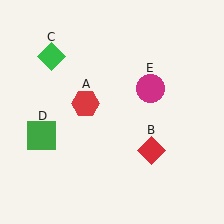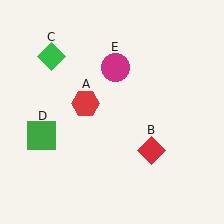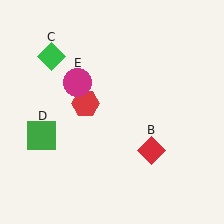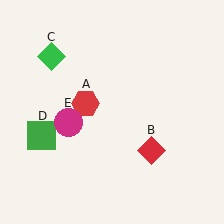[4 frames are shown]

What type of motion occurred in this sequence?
The magenta circle (object E) rotated counterclockwise around the center of the scene.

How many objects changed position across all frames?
1 object changed position: magenta circle (object E).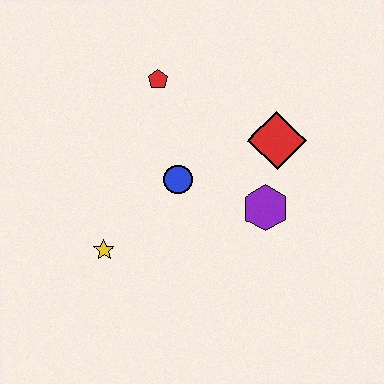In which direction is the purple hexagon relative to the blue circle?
The purple hexagon is to the right of the blue circle.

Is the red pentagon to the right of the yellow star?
Yes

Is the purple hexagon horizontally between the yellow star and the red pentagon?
No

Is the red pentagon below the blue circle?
No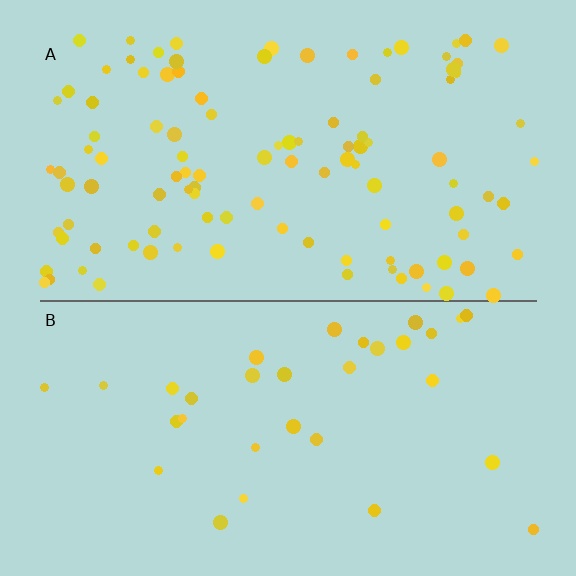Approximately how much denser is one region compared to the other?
Approximately 3.3× — region A over region B.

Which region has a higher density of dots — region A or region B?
A (the top).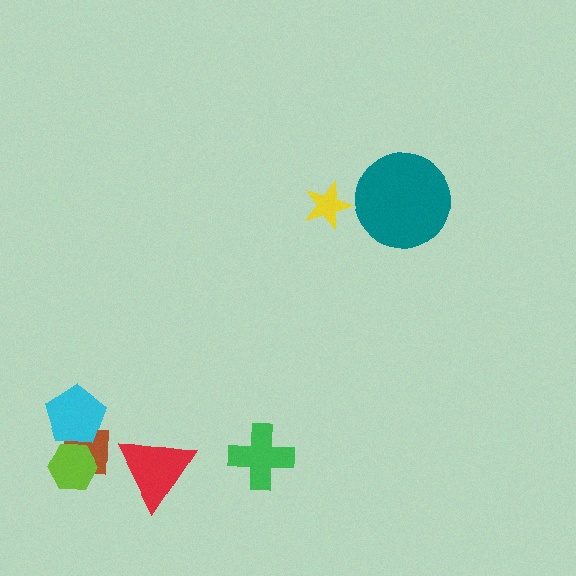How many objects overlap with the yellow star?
0 objects overlap with the yellow star.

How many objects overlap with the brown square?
2 objects overlap with the brown square.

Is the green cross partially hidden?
No, no other shape covers it.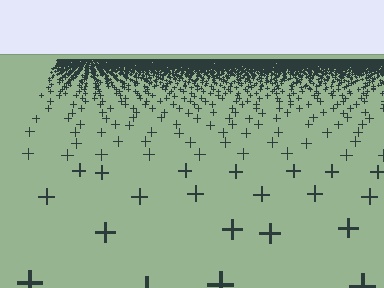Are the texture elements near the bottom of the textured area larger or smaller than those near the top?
Larger. Near the bottom, elements are closer to the viewer and appear at a bigger on-screen size.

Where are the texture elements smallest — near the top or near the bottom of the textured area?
Near the top.